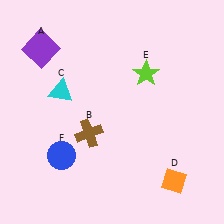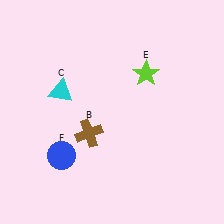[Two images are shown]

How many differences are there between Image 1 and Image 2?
There are 2 differences between the two images.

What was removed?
The purple square (A), the orange diamond (D) were removed in Image 2.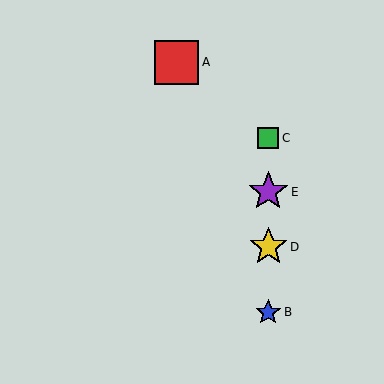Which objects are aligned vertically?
Objects B, C, D, E are aligned vertically.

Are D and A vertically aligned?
No, D is at x≈268 and A is at x≈177.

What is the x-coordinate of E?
Object E is at x≈268.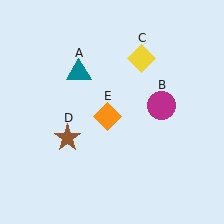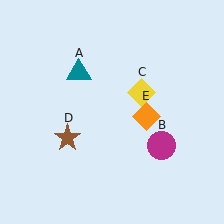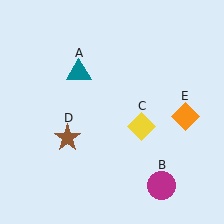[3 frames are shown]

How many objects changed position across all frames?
3 objects changed position: magenta circle (object B), yellow diamond (object C), orange diamond (object E).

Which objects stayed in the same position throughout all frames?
Teal triangle (object A) and brown star (object D) remained stationary.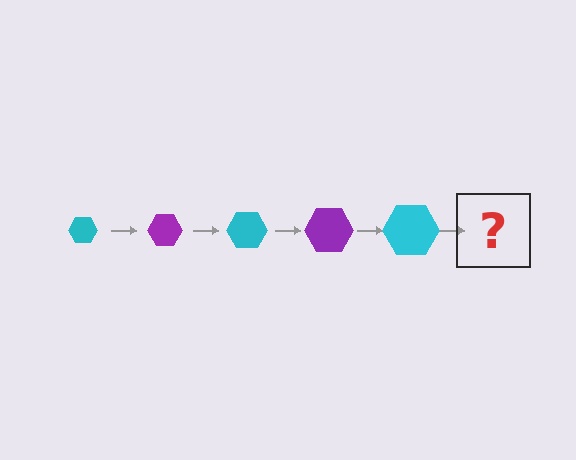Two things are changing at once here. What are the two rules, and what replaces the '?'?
The two rules are that the hexagon grows larger each step and the color cycles through cyan and purple. The '?' should be a purple hexagon, larger than the previous one.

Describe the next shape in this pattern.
It should be a purple hexagon, larger than the previous one.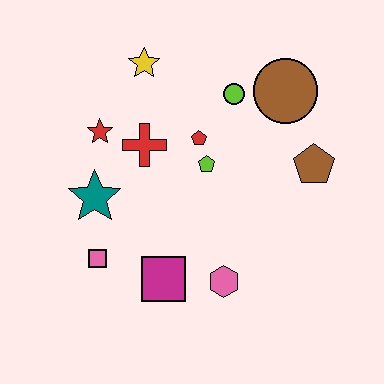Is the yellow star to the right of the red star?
Yes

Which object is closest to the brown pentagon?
The brown circle is closest to the brown pentagon.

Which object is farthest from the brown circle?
The pink square is farthest from the brown circle.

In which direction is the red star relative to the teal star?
The red star is above the teal star.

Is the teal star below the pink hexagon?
No